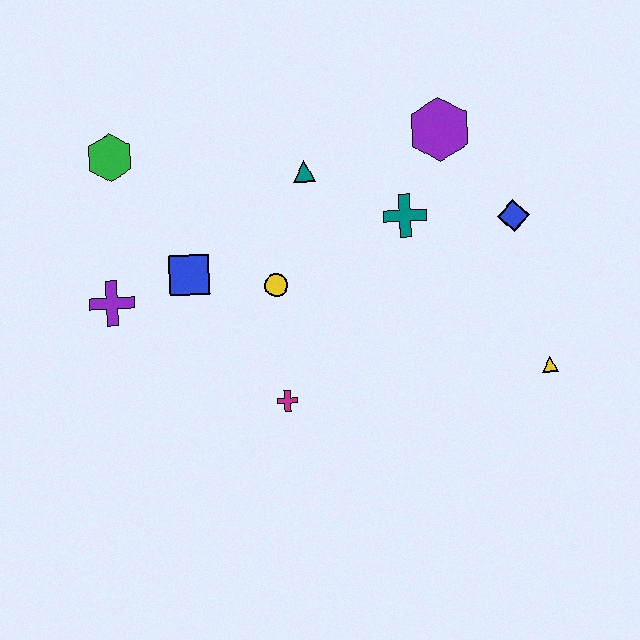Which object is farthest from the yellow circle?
The yellow triangle is farthest from the yellow circle.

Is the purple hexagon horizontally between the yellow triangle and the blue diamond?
No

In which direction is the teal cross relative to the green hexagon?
The teal cross is to the right of the green hexagon.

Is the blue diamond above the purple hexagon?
No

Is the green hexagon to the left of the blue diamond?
Yes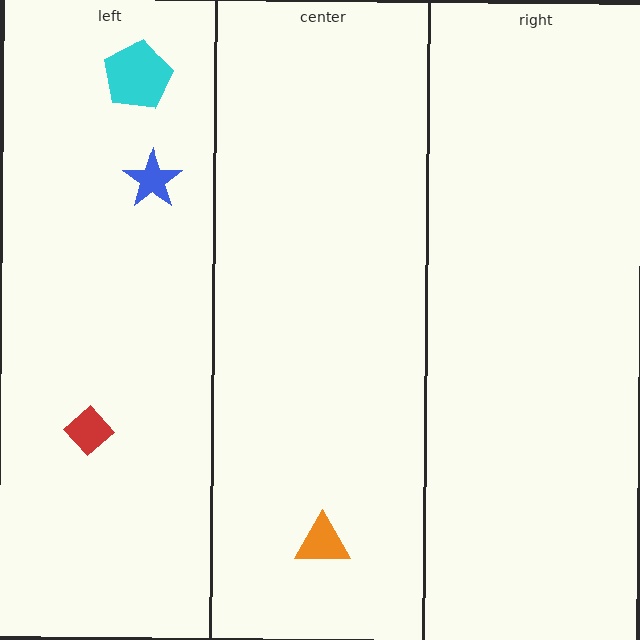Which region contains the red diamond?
The left region.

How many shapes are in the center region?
1.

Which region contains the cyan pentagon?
The left region.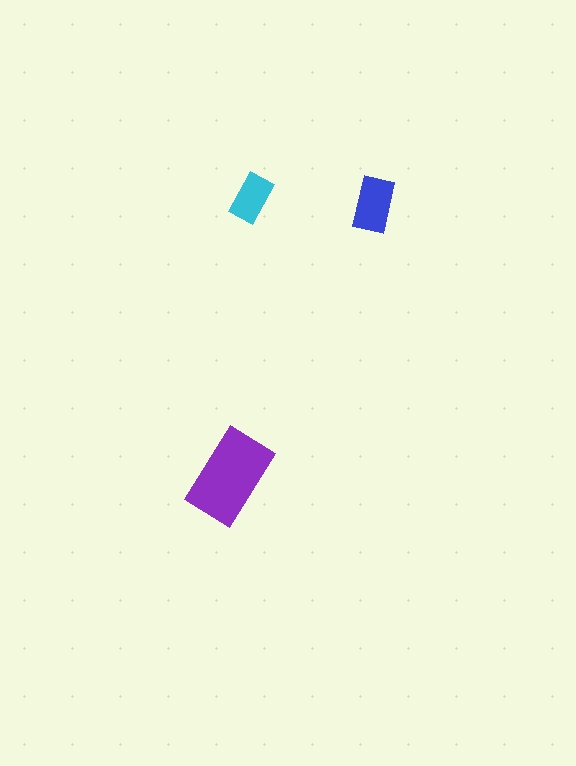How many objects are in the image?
There are 3 objects in the image.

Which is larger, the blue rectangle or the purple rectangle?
The purple one.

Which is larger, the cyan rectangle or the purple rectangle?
The purple one.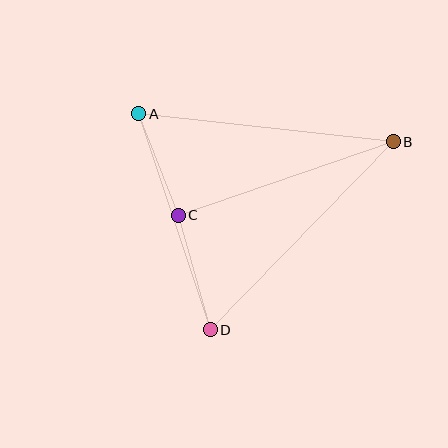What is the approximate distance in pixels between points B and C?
The distance between B and C is approximately 227 pixels.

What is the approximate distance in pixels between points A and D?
The distance between A and D is approximately 228 pixels.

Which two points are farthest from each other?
Points B and D are farthest from each other.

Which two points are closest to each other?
Points A and C are closest to each other.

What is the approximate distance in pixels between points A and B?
The distance between A and B is approximately 256 pixels.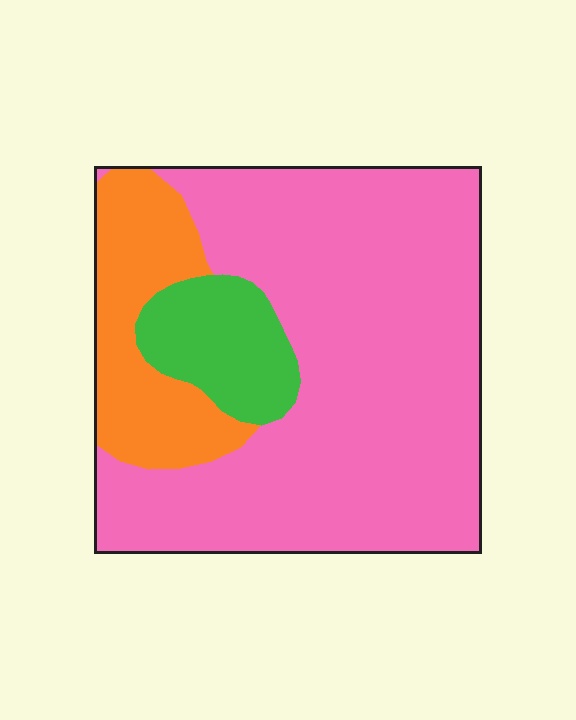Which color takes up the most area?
Pink, at roughly 70%.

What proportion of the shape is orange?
Orange takes up about one sixth (1/6) of the shape.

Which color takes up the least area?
Green, at roughly 10%.